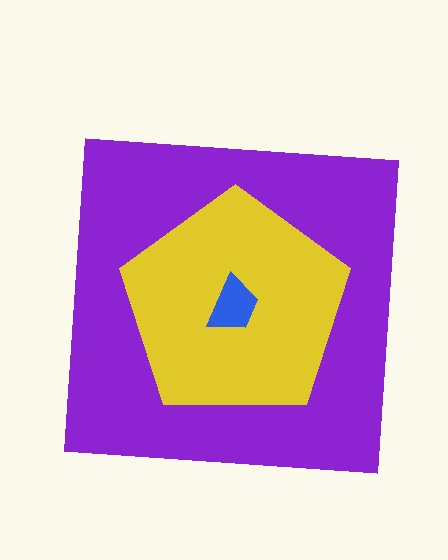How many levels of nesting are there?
3.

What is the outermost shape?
The purple square.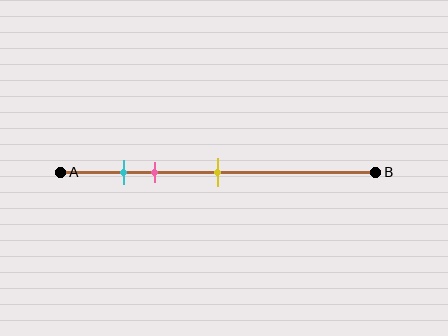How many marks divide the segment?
There are 3 marks dividing the segment.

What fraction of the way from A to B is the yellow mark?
The yellow mark is approximately 50% (0.5) of the way from A to B.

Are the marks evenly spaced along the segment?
No, the marks are not evenly spaced.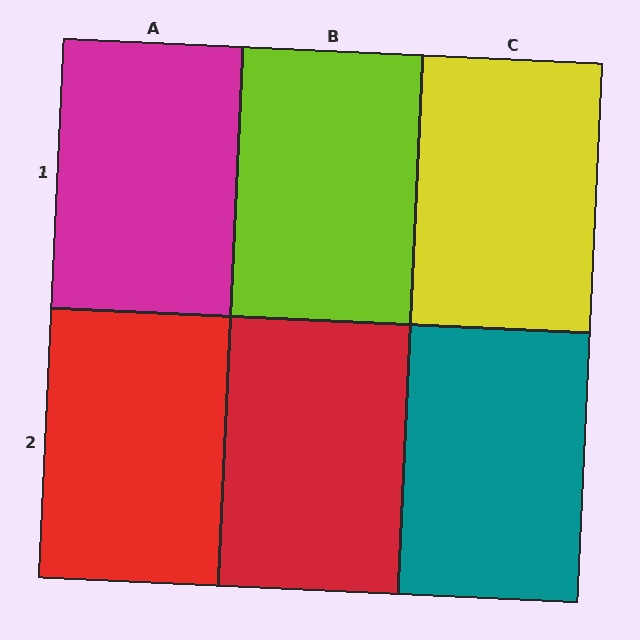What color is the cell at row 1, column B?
Lime.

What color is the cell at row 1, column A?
Magenta.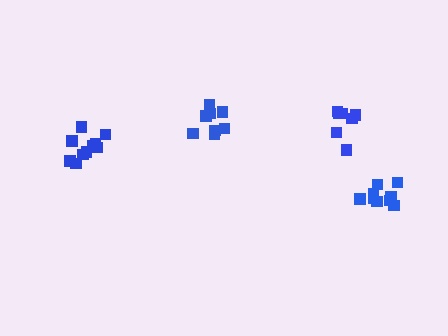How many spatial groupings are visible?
There are 4 spatial groupings.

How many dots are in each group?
Group 1: 11 dots, Group 2: 8 dots, Group 3: 9 dots, Group 4: 7 dots (35 total).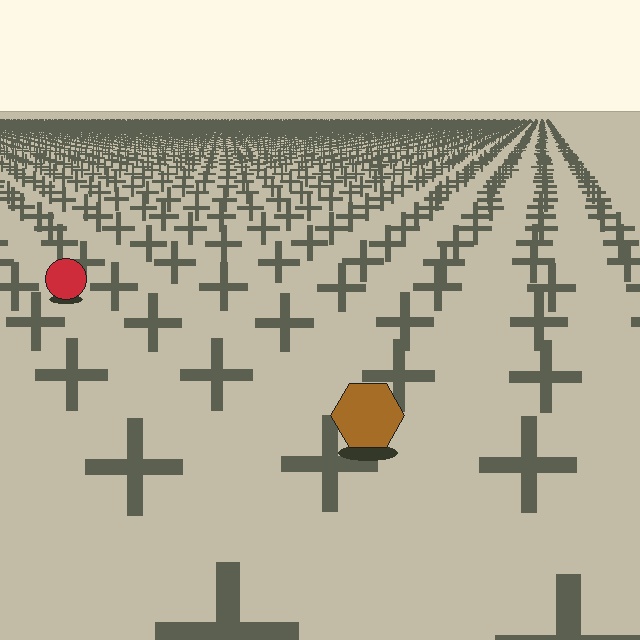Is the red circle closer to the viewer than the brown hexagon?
No. The brown hexagon is closer — you can tell from the texture gradient: the ground texture is coarser near it.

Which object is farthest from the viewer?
The red circle is farthest from the viewer. It appears smaller and the ground texture around it is denser.